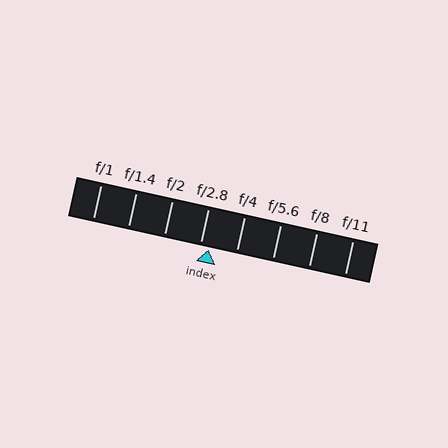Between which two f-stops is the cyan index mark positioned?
The index mark is between f/2.8 and f/4.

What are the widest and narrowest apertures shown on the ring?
The widest aperture shown is f/1 and the narrowest is f/11.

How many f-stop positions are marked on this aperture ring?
There are 8 f-stop positions marked.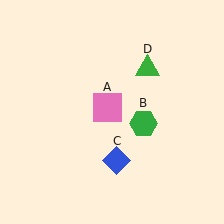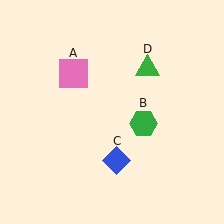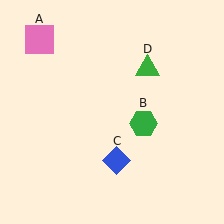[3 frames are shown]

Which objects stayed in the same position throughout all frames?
Green hexagon (object B) and blue diamond (object C) and green triangle (object D) remained stationary.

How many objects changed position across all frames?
1 object changed position: pink square (object A).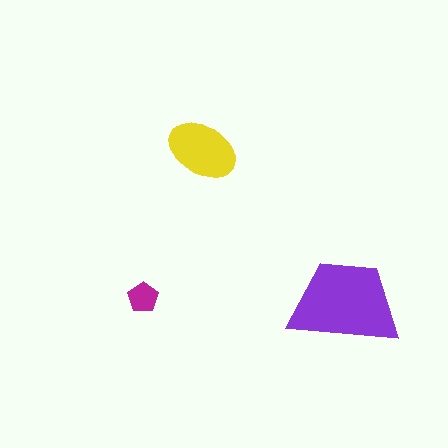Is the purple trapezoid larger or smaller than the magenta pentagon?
Larger.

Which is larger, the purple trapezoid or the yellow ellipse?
The purple trapezoid.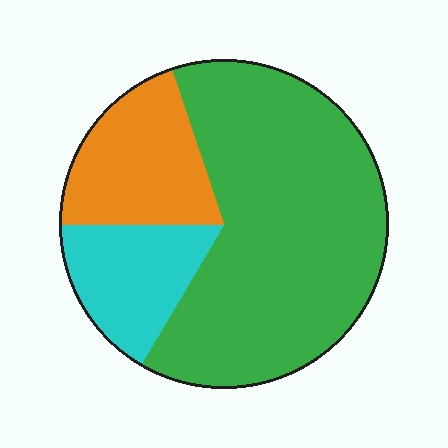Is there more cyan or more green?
Green.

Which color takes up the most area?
Green, at roughly 65%.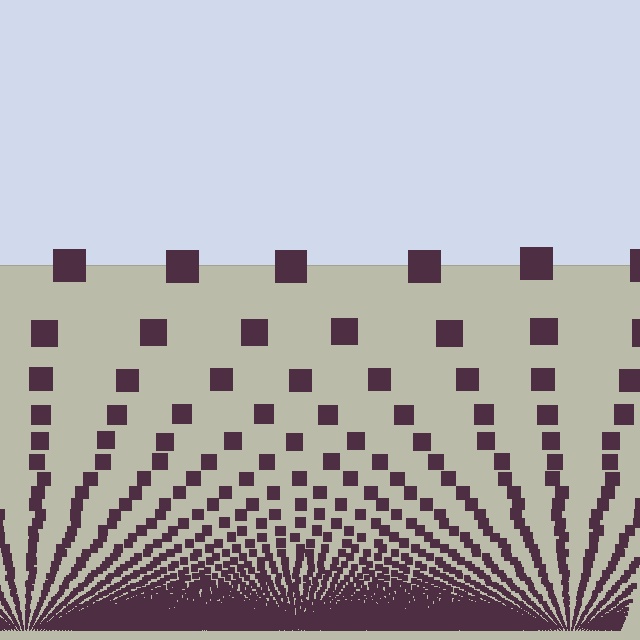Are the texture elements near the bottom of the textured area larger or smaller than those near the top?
Smaller. The gradient is inverted — elements near the bottom are smaller and denser.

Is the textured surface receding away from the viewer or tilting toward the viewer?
The surface appears to tilt toward the viewer. Texture elements get larger and sparser toward the top.